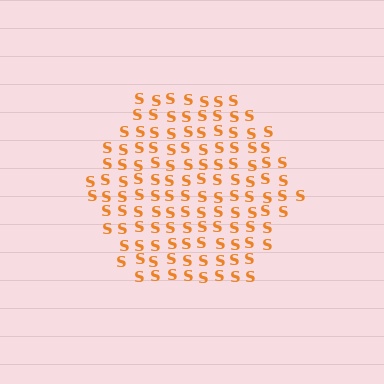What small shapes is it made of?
It is made of small letter S's.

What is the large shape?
The large shape is a hexagon.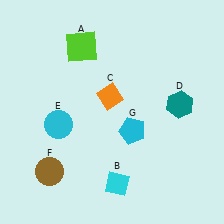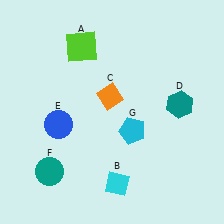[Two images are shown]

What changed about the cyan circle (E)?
In Image 1, E is cyan. In Image 2, it changed to blue.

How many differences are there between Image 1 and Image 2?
There are 2 differences between the two images.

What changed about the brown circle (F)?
In Image 1, F is brown. In Image 2, it changed to teal.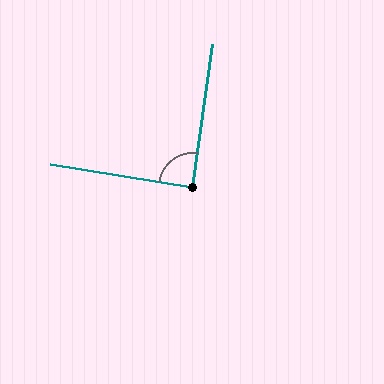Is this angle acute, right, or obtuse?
It is approximately a right angle.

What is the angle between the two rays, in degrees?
Approximately 89 degrees.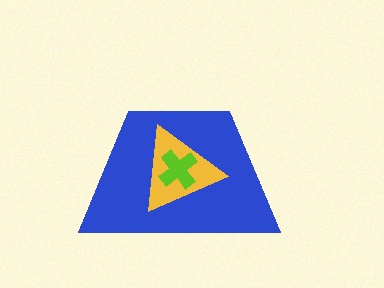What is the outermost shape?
The blue trapezoid.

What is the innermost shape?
The lime cross.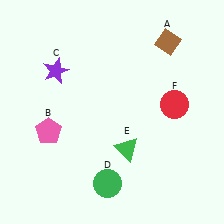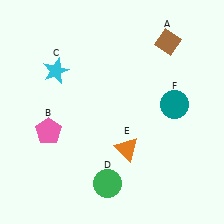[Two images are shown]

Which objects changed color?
C changed from purple to cyan. E changed from green to orange. F changed from red to teal.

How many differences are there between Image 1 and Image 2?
There are 3 differences between the two images.